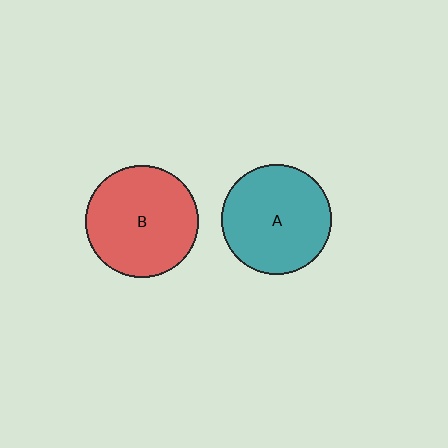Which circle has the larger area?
Circle B (red).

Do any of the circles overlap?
No, none of the circles overlap.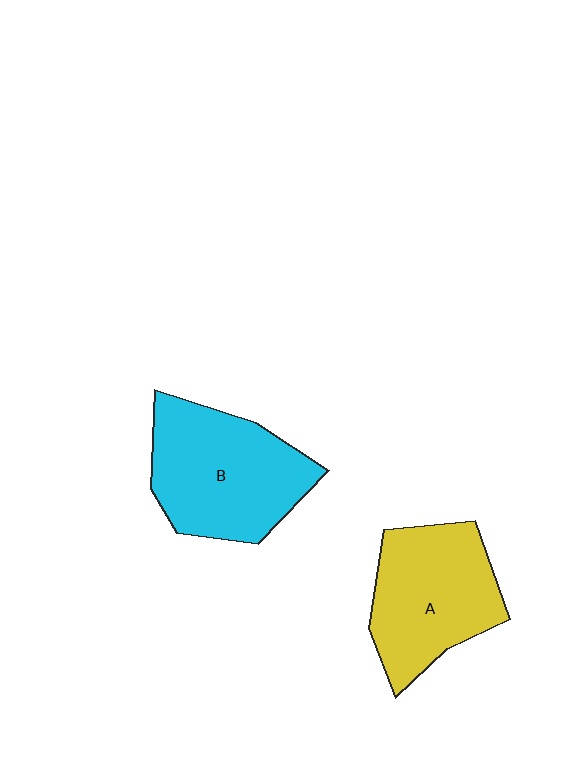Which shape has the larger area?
Shape B (cyan).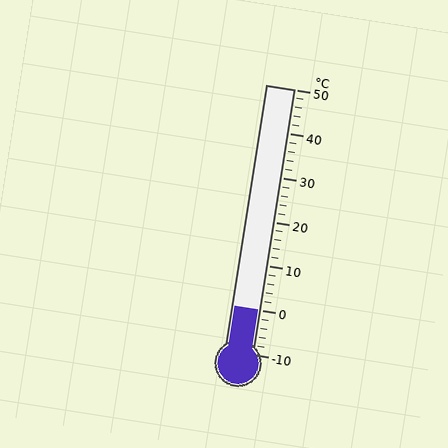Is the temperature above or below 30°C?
The temperature is below 30°C.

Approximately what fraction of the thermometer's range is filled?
The thermometer is filled to approximately 15% of its range.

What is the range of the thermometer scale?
The thermometer scale ranges from -10°C to 50°C.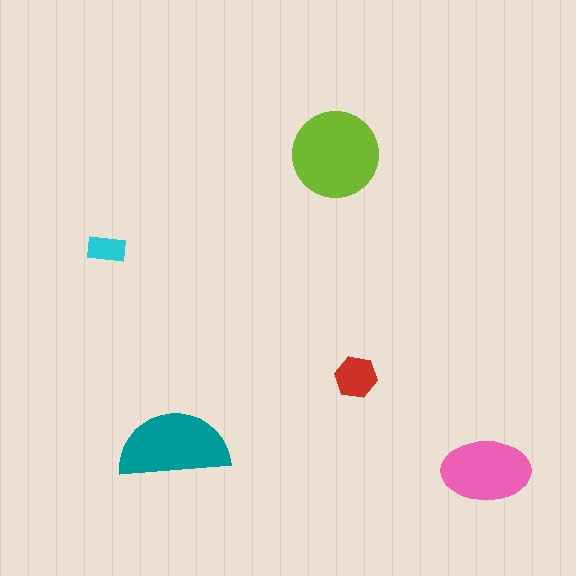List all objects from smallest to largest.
The cyan rectangle, the red hexagon, the pink ellipse, the teal semicircle, the lime circle.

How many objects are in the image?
There are 5 objects in the image.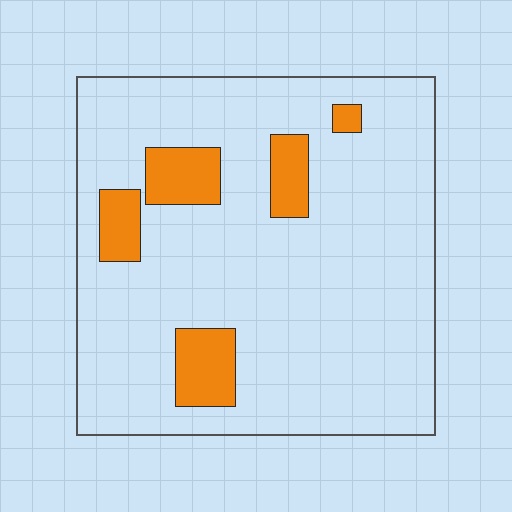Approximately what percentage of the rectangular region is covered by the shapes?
Approximately 15%.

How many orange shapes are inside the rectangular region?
5.